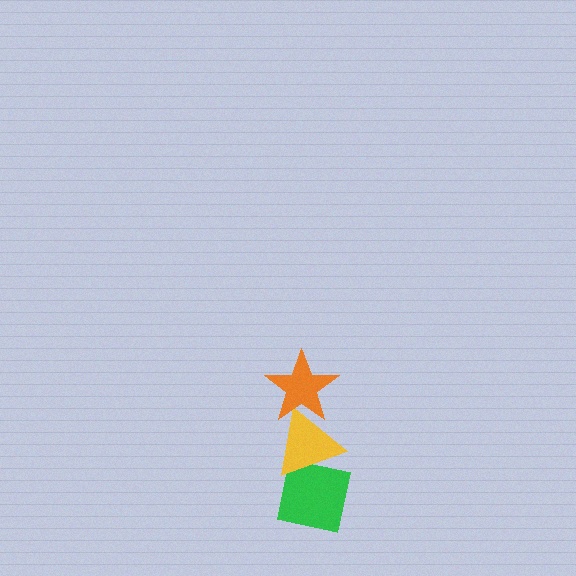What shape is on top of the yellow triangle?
The orange star is on top of the yellow triangle.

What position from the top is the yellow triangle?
The yellow triangle is 2nd from the top.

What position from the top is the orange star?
The orange star is 1st from the top.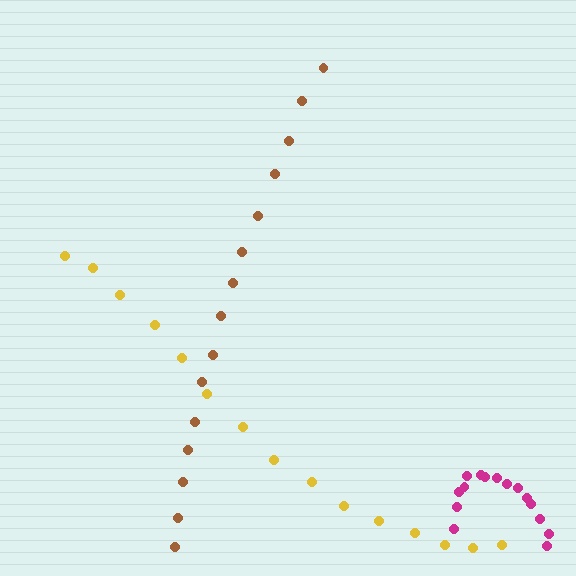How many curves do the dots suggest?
There are 3 distinct paths.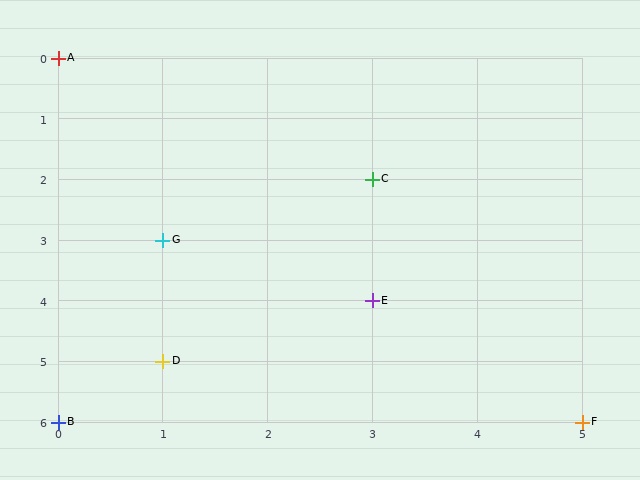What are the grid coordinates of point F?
Point F is at grid coordinates (5, 6).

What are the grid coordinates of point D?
Point D is at grid coordinates (1, 5).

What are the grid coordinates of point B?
Point B is at grid coordinates (0, 6).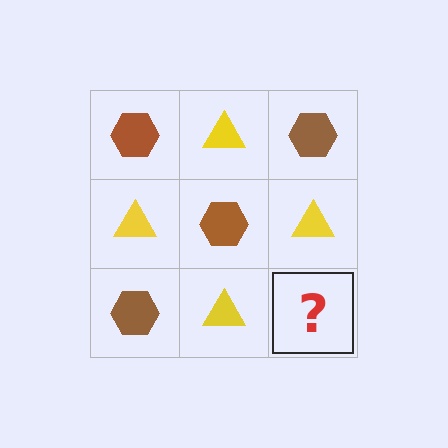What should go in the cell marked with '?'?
The missing cell should contain a brown hexagon.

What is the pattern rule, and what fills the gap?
The rule is that it alternates brown hexagon and yellow triangle in a checkerboard pattern. The gap should be filled with a brown hexagon.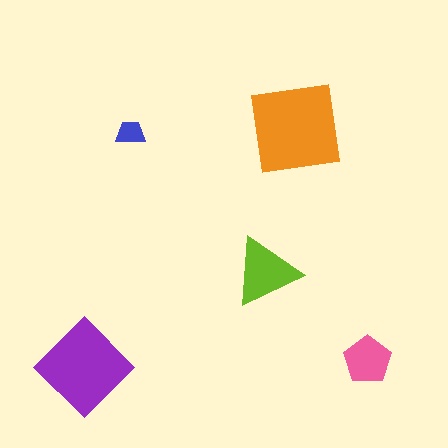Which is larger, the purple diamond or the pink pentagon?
The purple diamond.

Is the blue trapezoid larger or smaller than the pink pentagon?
Smaller.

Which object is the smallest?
The blue trapezoid.